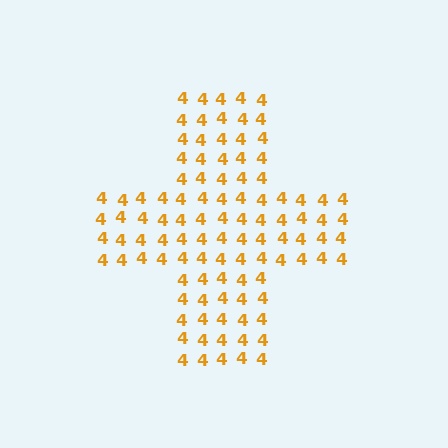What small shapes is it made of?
It is made of small digit 4's.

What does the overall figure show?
The overall figure shows a cross.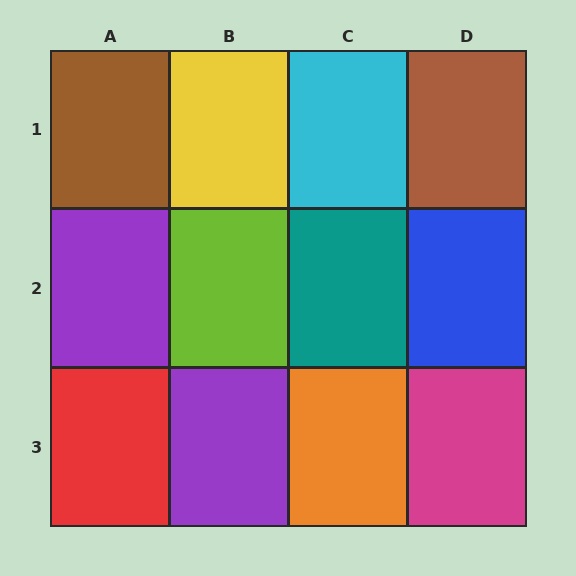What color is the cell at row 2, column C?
Teal.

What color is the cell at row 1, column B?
Yellow.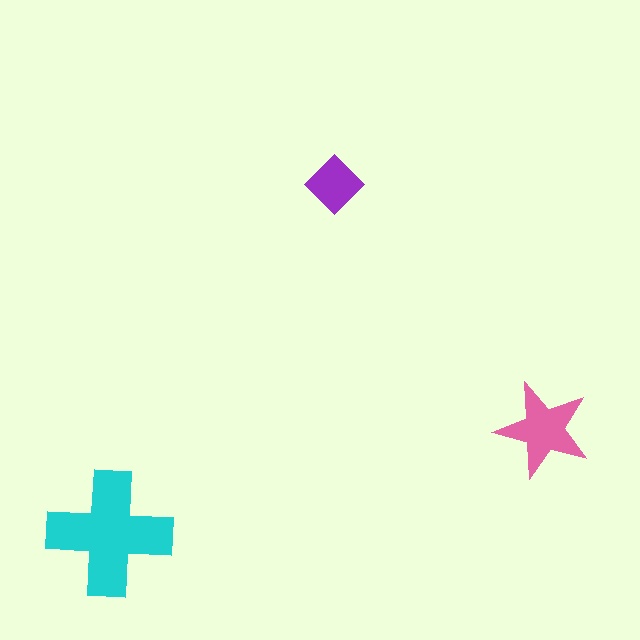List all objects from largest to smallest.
The cyan cross, the pink star, the purple diamond.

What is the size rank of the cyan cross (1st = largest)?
1st.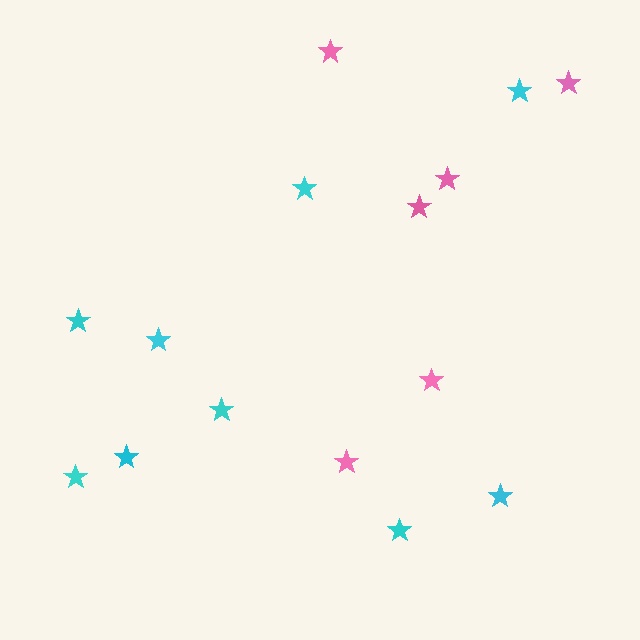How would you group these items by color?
There are 2 groups: one group of pink stars (6) and one group of cyan stars (9).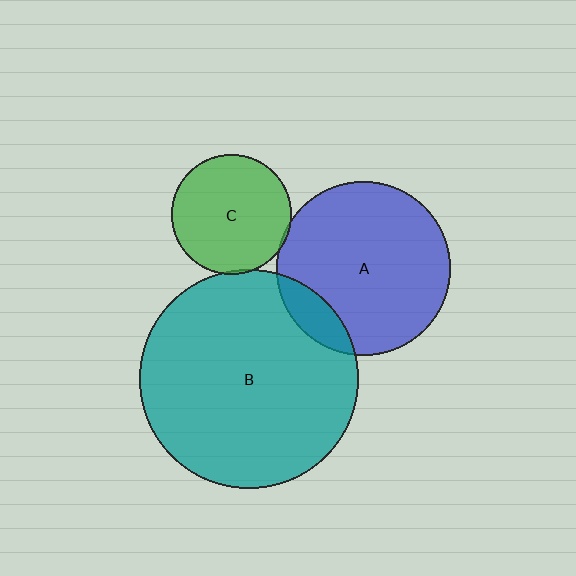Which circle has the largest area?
Circle B (teal).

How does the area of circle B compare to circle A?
Approximately 1.6 times.